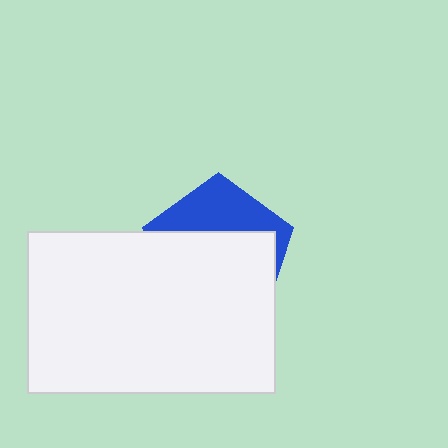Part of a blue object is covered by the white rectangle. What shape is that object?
It is a pentagon.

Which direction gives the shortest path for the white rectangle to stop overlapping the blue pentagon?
Moving down gives the shortest separation.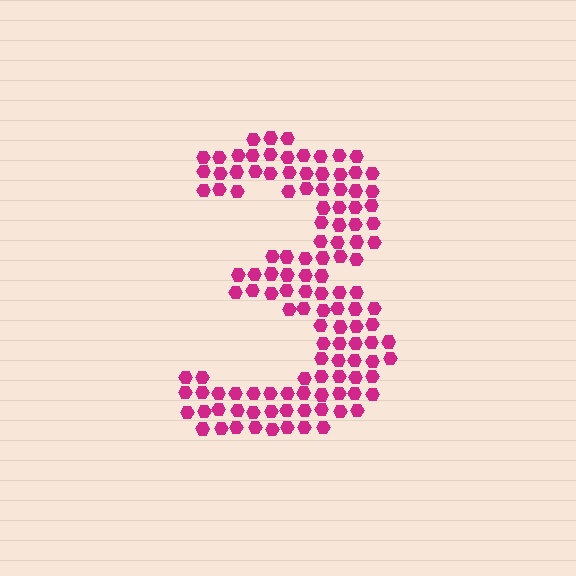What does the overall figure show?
The overall figure shows the digit 3.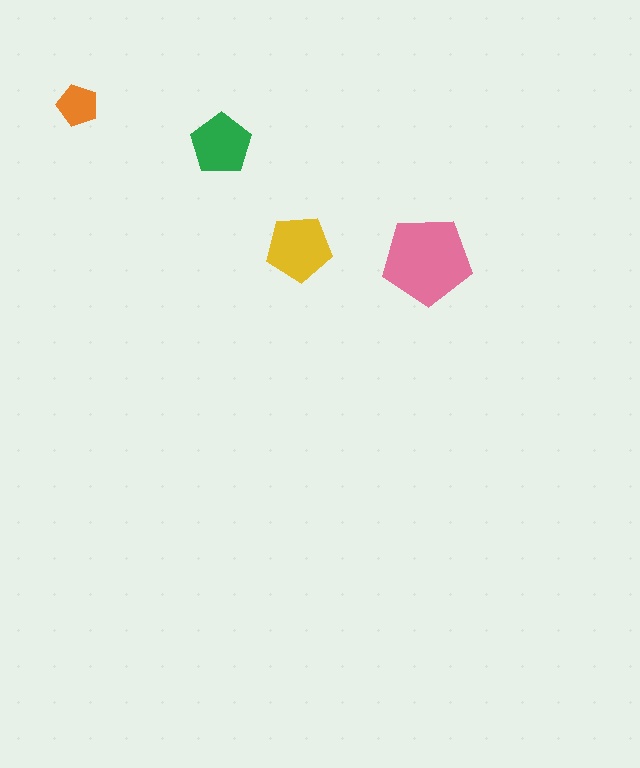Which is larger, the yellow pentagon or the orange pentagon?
The yellow one.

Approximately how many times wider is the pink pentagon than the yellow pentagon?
About 1.5 times wider.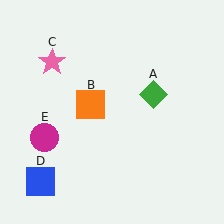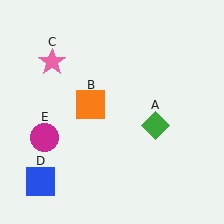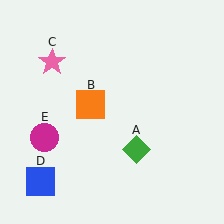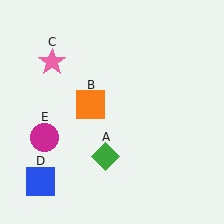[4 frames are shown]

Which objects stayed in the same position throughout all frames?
Orange square (object B) and pink star (object C) and blue square (object D) and magenta circle (object E) remained stationary.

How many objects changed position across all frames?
1 object changed position: green diamond (object A).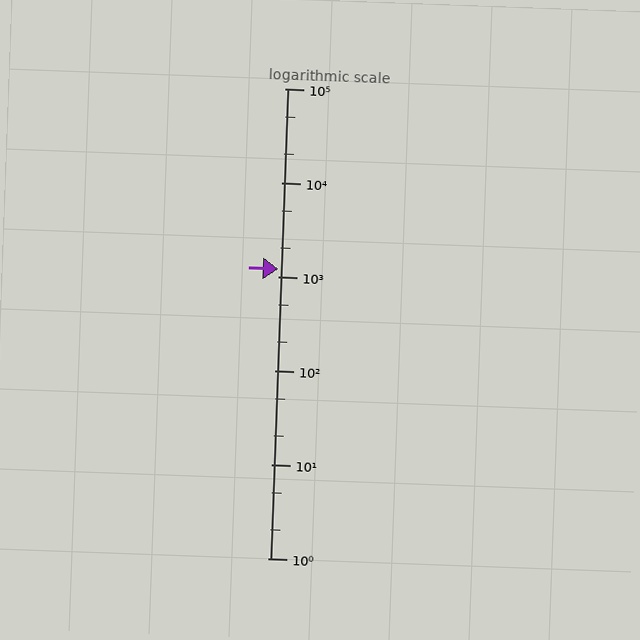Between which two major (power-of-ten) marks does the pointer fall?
The pointer is between 1000 and 10000.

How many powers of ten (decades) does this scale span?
The scale spans 5 decades, from 1 to 100000.